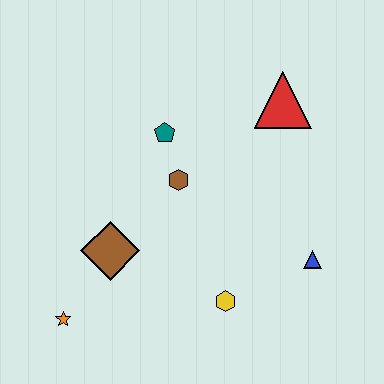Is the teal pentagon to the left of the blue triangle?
Yes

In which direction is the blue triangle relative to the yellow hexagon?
The blue triangle is to the right of the yellow hexagon.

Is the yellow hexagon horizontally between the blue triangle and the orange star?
Yes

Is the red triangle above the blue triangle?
Yes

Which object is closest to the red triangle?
The teal pentagon is closest to the red triangle.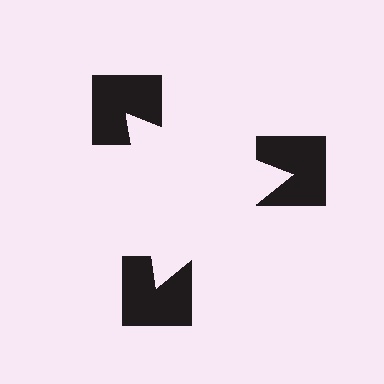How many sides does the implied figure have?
3 sides.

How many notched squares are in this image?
There are 3 — one at each vertex of the illusory triangle.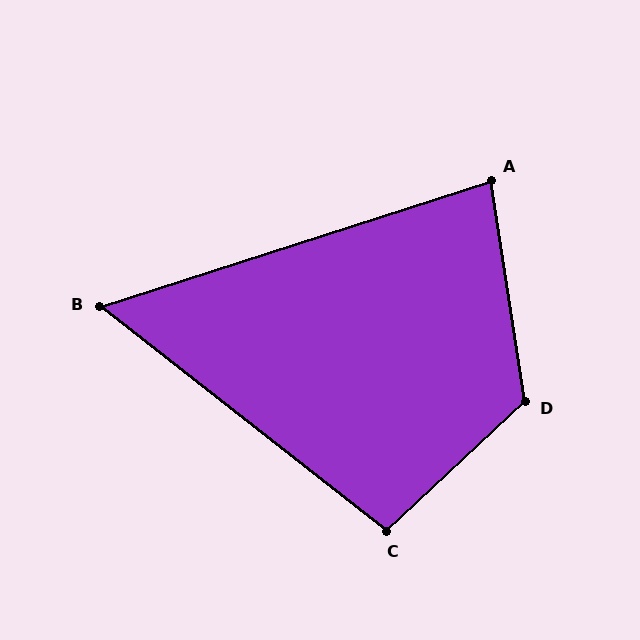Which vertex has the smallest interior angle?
B, at approximately 56 degrees.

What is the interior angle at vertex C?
Approximately 99 degrees (obtuse).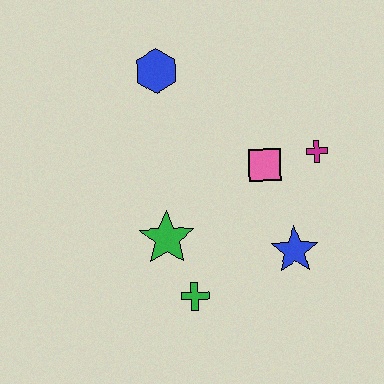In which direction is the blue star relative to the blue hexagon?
The blue star is below the blue hexagon.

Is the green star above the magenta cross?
No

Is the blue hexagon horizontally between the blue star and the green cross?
No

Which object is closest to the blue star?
The pink square is closest to the blue star.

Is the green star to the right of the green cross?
No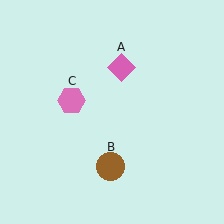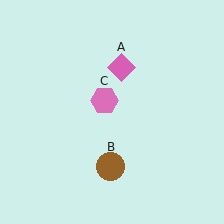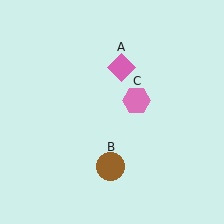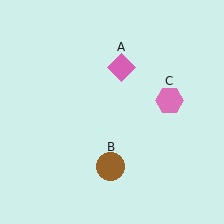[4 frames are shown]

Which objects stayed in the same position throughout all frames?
Pink diamond (object A) and brown circle (object B) remained stationary.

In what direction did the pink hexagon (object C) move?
The pink hexagon (object C) moved right.